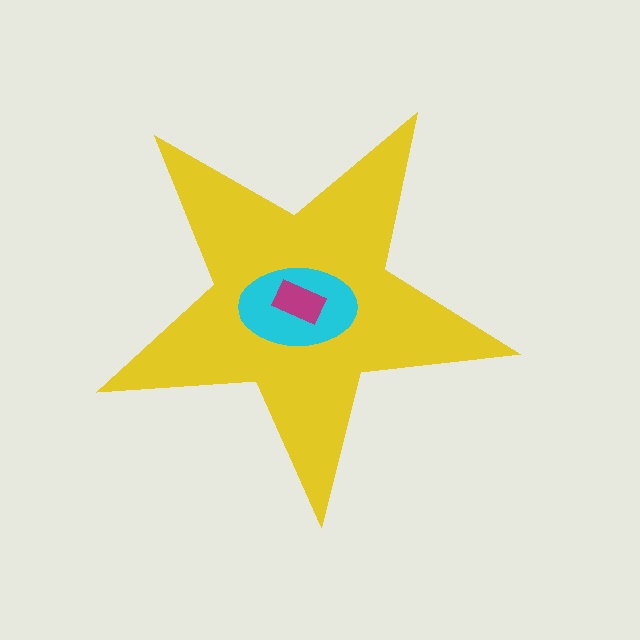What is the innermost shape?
The magenta rectangle.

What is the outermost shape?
The yellow star.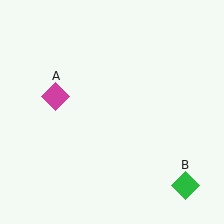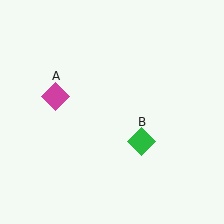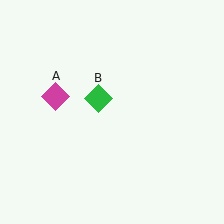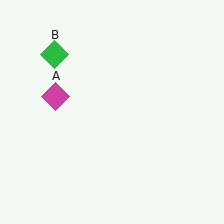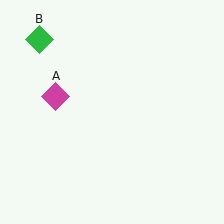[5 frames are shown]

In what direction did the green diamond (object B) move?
The green diamond (object B) moved up and to the left.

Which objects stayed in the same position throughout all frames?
Magenta diamond (object A) remained stationary.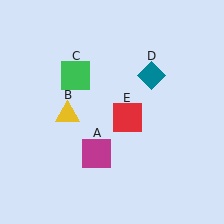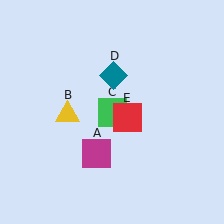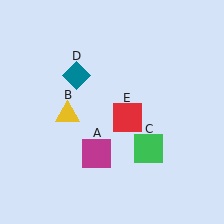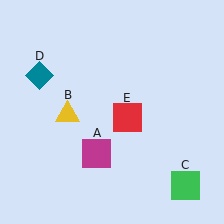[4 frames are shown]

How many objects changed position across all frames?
2 objects changed position: green square (object C), teal diamond (object D).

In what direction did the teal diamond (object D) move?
The teal diamond (object D) moved left.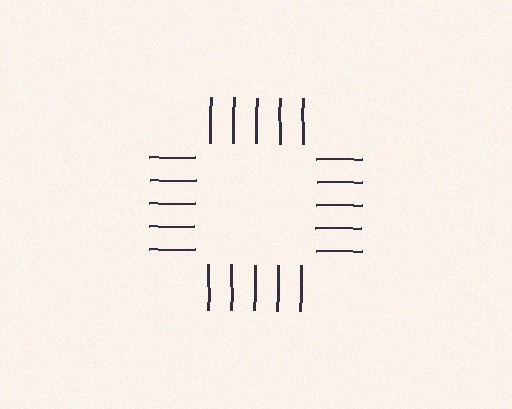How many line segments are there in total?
20 — 5 along each of the 4 edges.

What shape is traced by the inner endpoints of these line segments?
An illusory square — the line segments terminate on its edges but no continuous stroke is drawn.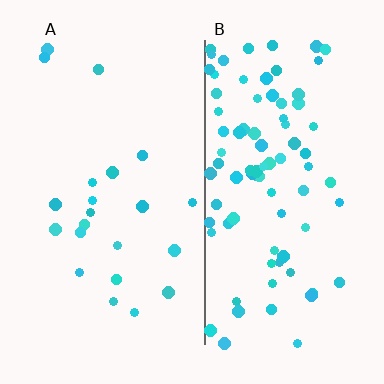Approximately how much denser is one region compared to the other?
Approximately 3.9× — region B over region A.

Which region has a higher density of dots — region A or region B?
B (the right).